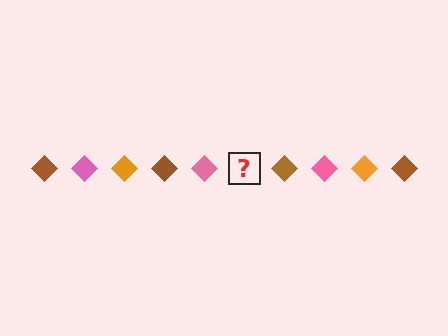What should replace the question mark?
The question mark should be replaced with an orange diamond.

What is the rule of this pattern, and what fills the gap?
The rule is that the pattern cycles through brown, pink, orange diamonds. The gap should be filled with an orange diamond.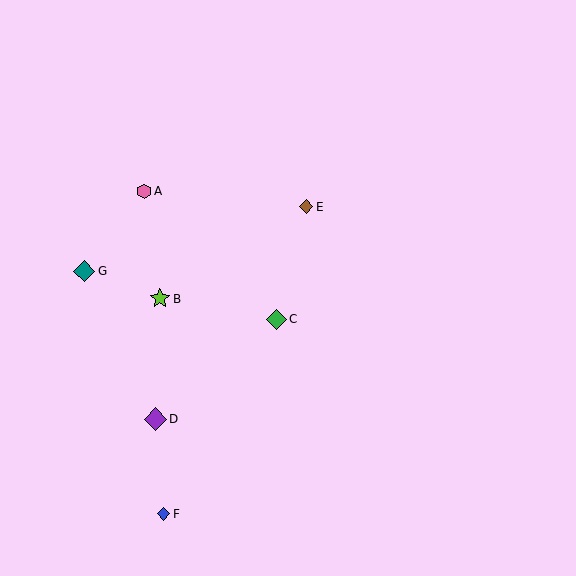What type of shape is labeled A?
Shape A is a pink hexagon.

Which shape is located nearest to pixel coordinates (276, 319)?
The green diamond (labeled C) at (276, 319) is nearest to that location.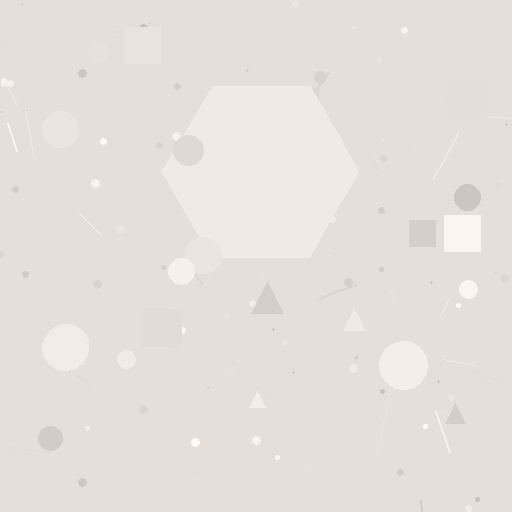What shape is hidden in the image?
A hexagon is hidden in the image.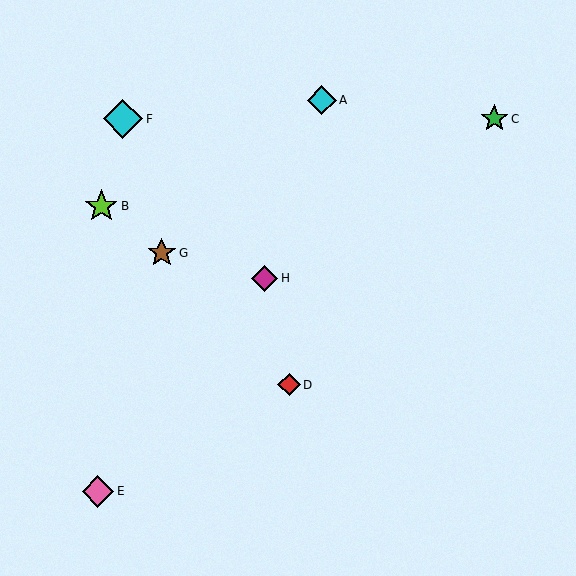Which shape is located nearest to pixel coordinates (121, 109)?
The cyan diamond (labeled F) at (123, 119) is nearest to that location.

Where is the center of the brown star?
The center of the brown star is at (162, 253).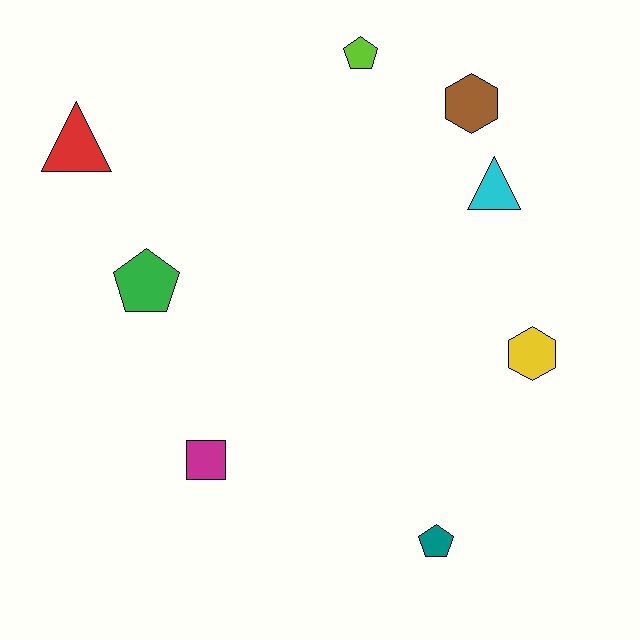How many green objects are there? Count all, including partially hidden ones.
There is 1 green object.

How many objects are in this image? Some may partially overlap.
There are 8 objects.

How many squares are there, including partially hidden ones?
There is 1 square.